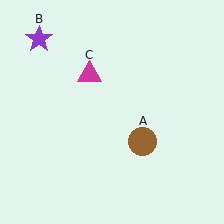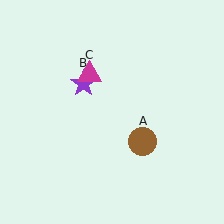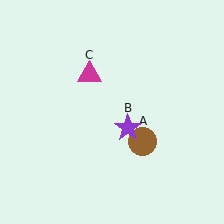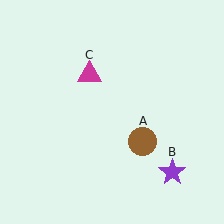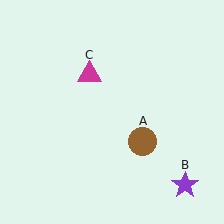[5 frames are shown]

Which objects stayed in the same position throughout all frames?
Brown circle (object A) and magenta triangle (object C) remained stationary.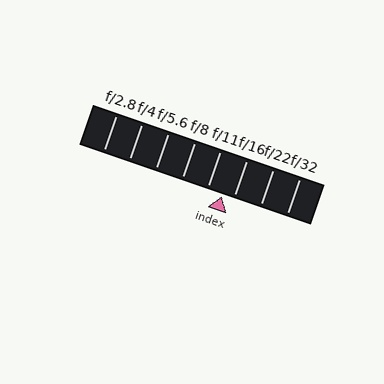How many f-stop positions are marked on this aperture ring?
There are 8 f-stop positions marked.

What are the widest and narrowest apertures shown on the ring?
The widest aperture shown is f/2.8 and the narrowest is f/32.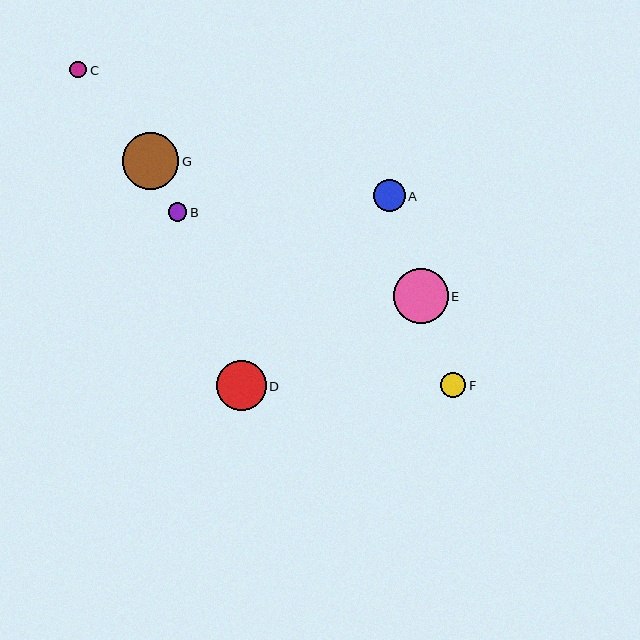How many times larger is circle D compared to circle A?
Circle D is approximately 1.6 times the size of circle A.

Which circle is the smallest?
Circle C is the smallest with a size of approximately 17 pixels.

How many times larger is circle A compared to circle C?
Circle A is approximately 1.9 times the size of circle C.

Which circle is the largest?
Circle G is the largest with a size of approximately 56 pixels.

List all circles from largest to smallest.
From largest to smallest: G, E, D, A, F, B, C.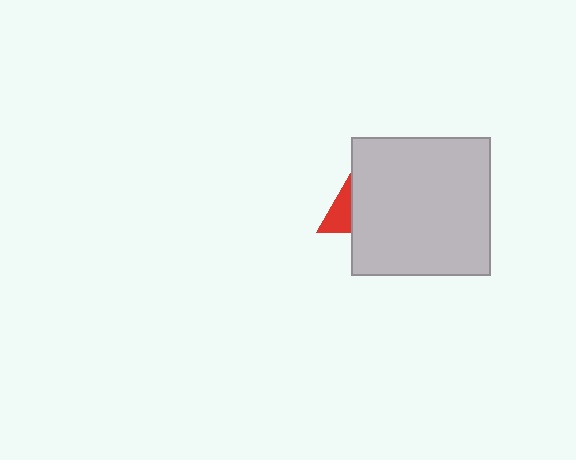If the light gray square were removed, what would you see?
You would see the complete red triangle.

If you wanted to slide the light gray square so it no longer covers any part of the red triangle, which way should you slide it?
Slide it right — that is the most direct way to separate the two shapes.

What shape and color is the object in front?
The object in front is a light gray square.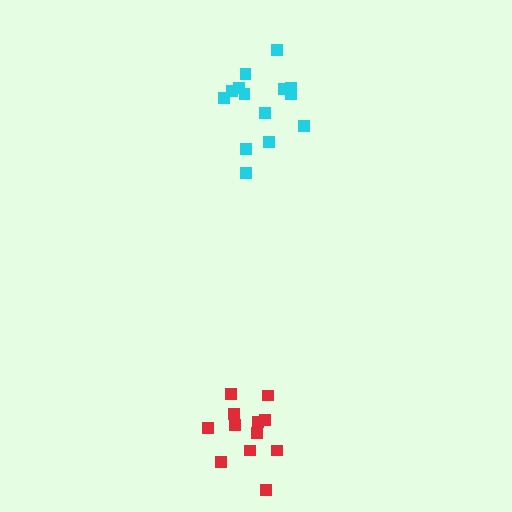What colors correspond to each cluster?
The clusters are colored: cyan, red.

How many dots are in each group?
Group 1: 14 dots, Group 2: 12 dots (26 total).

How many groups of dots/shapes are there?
There are 2 groups.